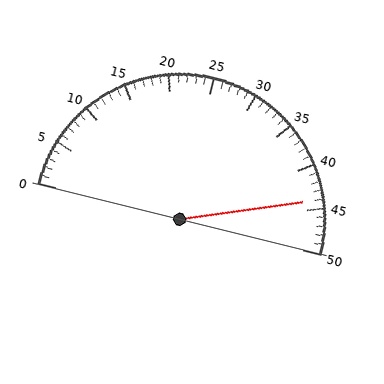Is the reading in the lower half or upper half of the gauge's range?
The reading is in the upper half of the range (0 to 50).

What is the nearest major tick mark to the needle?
The nearest major tick mark is 45.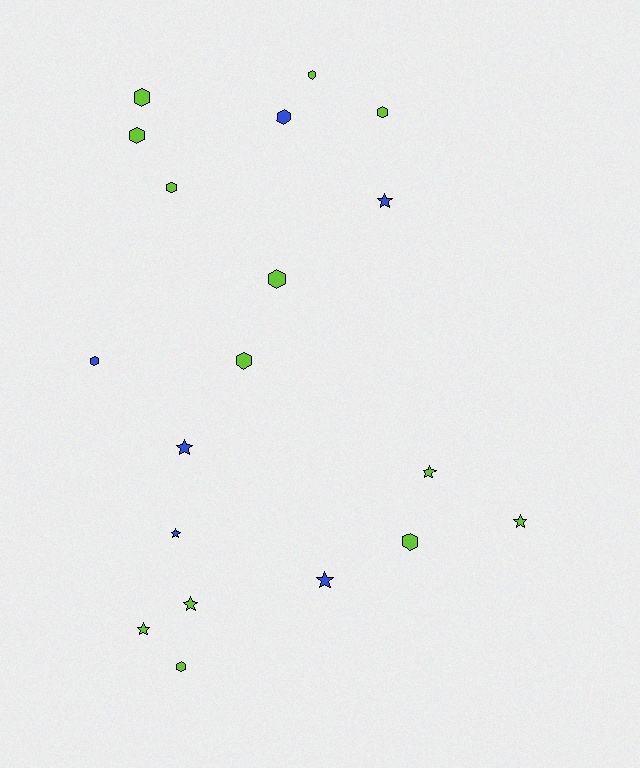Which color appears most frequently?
Lime, with 13 objects.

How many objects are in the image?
There are 19 objects.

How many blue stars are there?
There are 4 blue stars.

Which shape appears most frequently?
Hexagon, with 11 objects.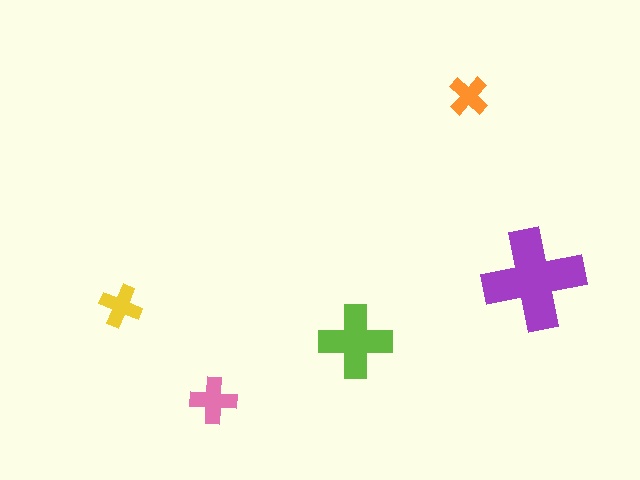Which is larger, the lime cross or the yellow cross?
The lime one.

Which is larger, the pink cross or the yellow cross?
The pink one.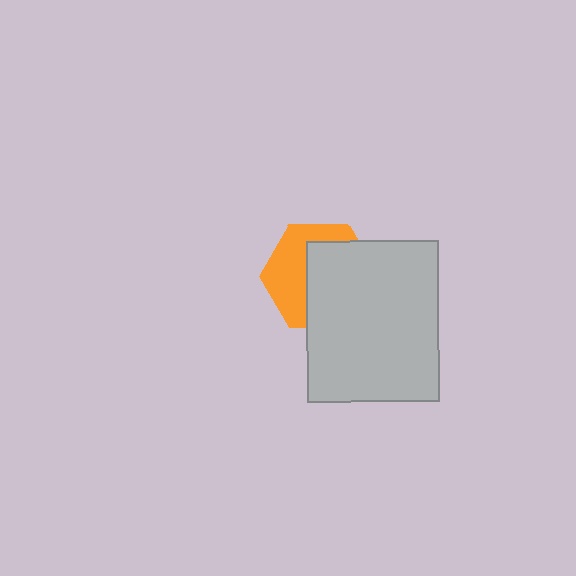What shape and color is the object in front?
The object in front is a light gray rectangle.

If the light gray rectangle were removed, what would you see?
You would see the complete orange hexagon.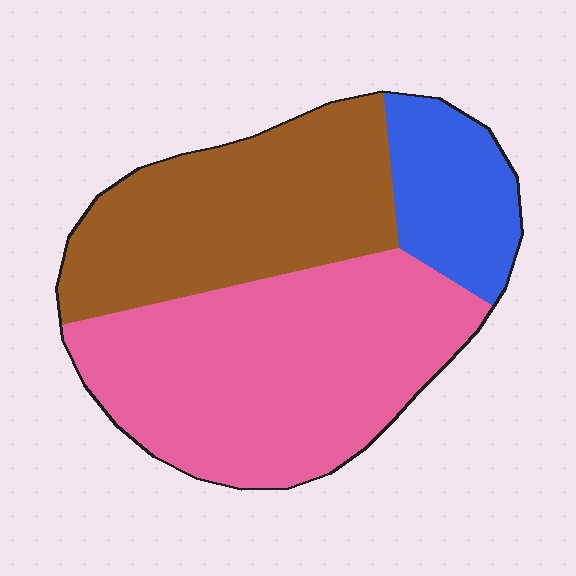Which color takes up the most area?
Pink, at roughly 50%.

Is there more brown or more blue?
Brown.